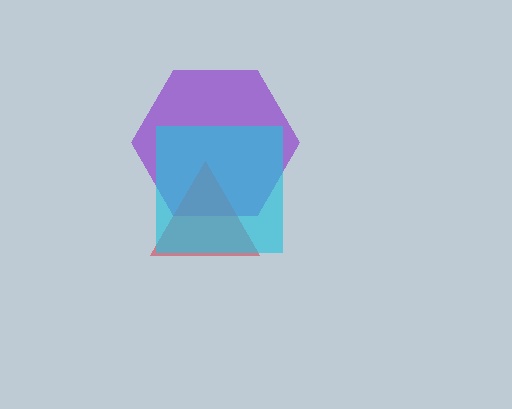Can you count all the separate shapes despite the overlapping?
Yes, there are 3 separate shapes.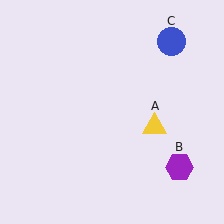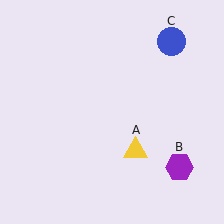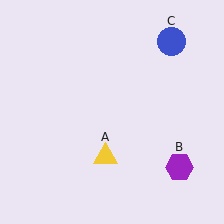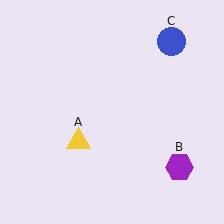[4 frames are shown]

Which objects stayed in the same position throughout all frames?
Purple hexagon (object B) and blue circle (object C) remained stationary.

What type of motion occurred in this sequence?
The yellow triangle (object A) rotated clockwise around the center of the scene.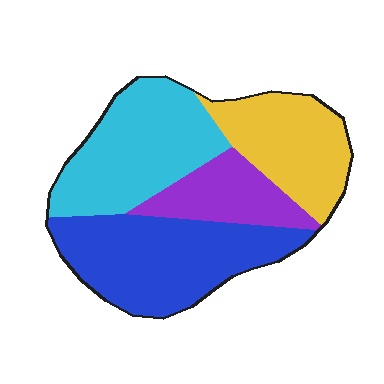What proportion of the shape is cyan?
Cyan takes up about one third (1/3) of the shape.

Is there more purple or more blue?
Blue.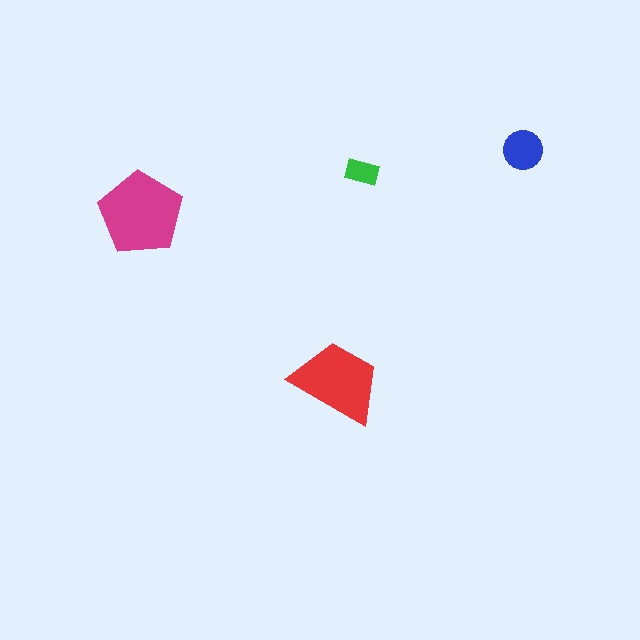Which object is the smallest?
The green rectangle.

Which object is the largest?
The magenta pentagon.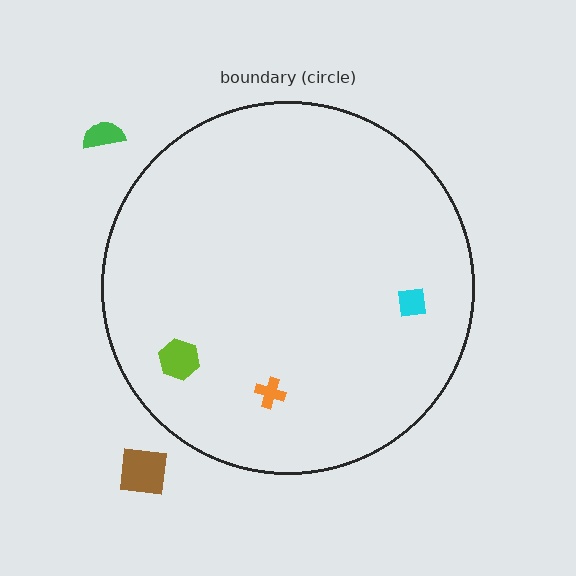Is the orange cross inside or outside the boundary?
Inside.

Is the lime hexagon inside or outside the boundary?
Inside.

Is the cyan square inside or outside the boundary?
Inside.